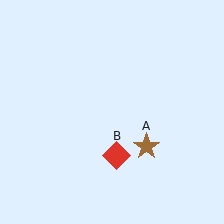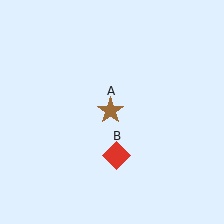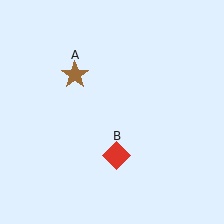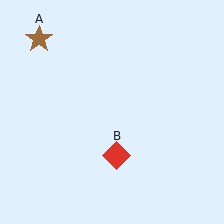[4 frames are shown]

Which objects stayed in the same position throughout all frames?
Red diamond (object B) remained stationary.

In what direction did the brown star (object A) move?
The brown star (object A) moved up and to the left.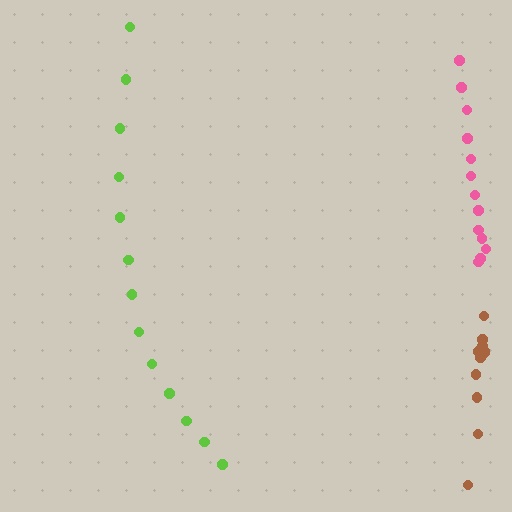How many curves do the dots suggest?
There are 3 distinct paths.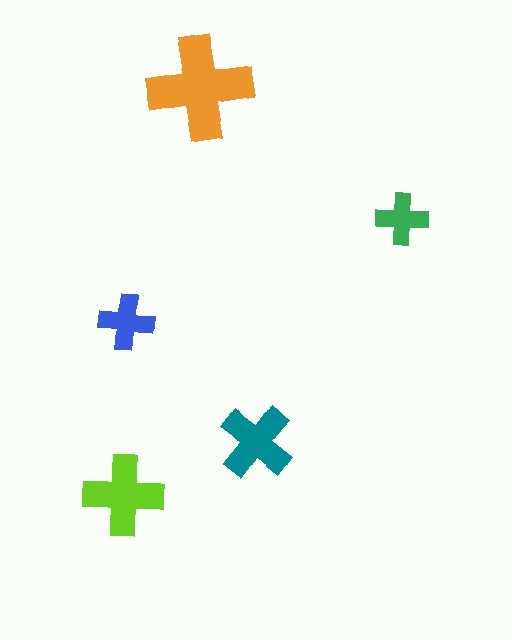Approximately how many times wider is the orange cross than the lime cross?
About 1.5 times wider.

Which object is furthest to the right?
The green cross is rightmost.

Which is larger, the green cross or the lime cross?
The lime one.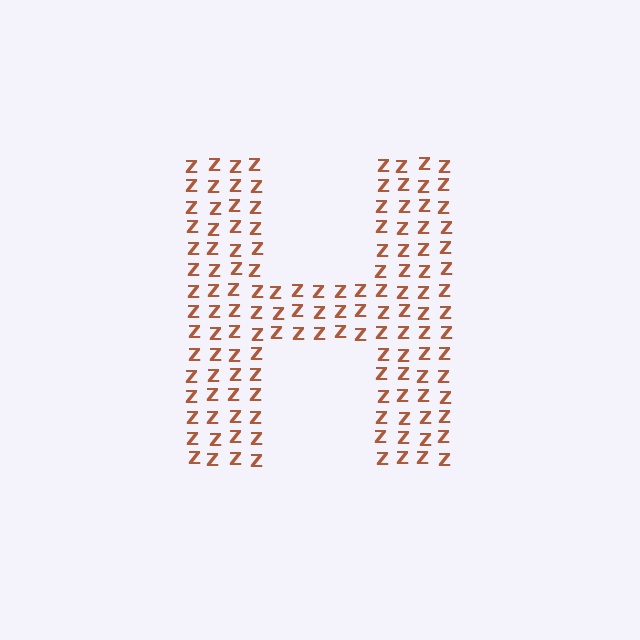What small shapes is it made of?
It is made of small letter Z's.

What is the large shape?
The large shape is the letter H.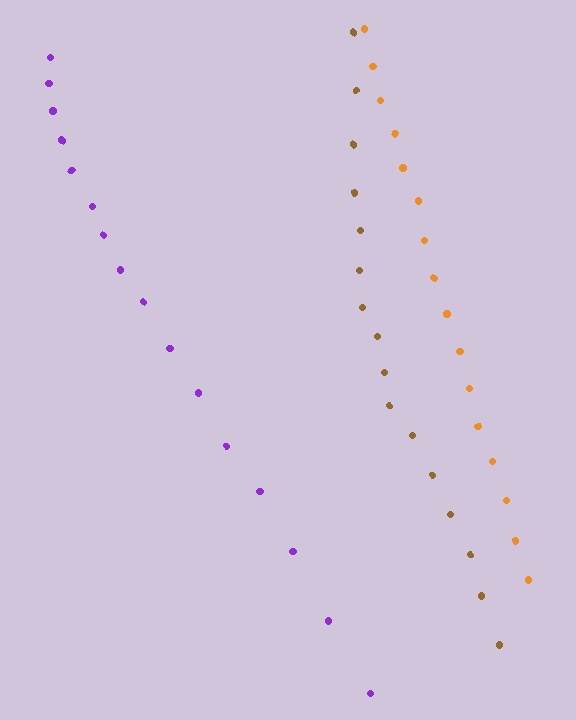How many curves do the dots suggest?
There are 3 distinct paths.